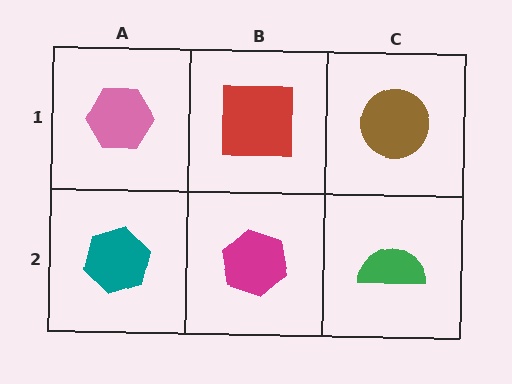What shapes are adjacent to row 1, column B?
A magenta hexagon (row 2, column B), a pink hexagon (row 1, column A), a brown circle (row 1, column C).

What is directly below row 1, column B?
A magenta hexagon.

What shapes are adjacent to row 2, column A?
A pink hexagon (row 1, column A), a magenta hexagon (row 2, column B).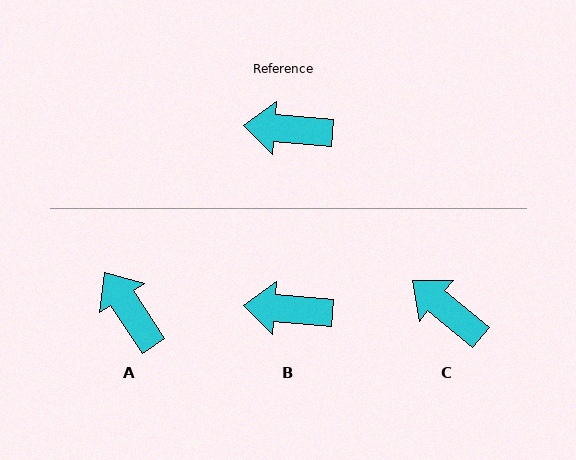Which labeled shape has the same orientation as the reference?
B.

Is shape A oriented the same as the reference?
No, it is off by about 52 degrees.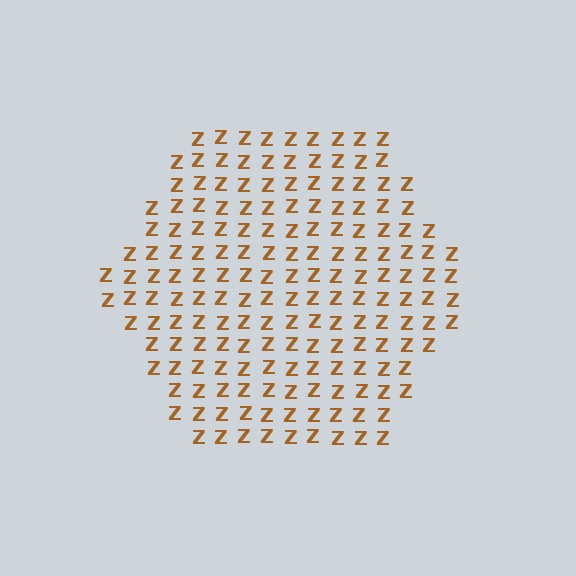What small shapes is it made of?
It is made of small letter Z's.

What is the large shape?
The large shape is a hexagon.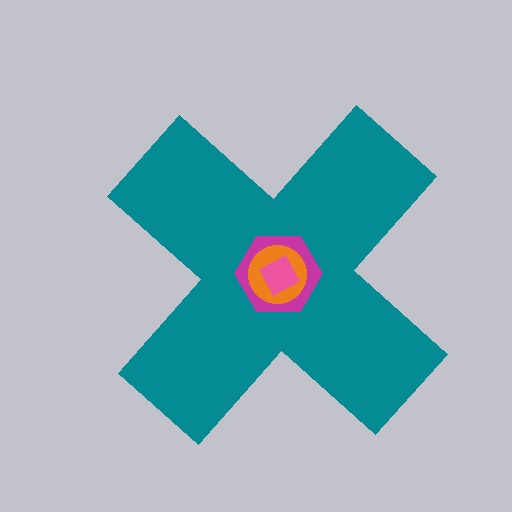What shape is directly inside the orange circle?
The pink diamond.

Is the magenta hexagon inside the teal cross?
Yes.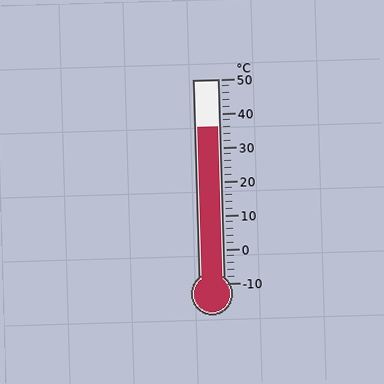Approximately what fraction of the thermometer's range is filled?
The thermometer is filled to approximately 75% of its range.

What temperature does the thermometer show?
The thermometer shows approximately 36°C.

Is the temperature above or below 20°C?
The temperature is above 20°C.